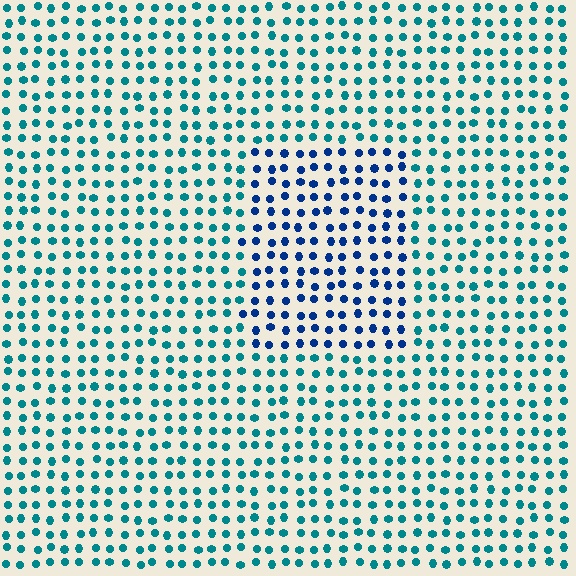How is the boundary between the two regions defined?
The boundary is defined purely by a slight shift in hue (about 37 degrees). Spacing, size, and orientation are identical on both sides.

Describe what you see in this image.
The image is filled with small teal elements in a uniform arrangement. A rectangle-shaped region is visible where the elements are tinted to a slightly different hue, forming a subtle color boundary.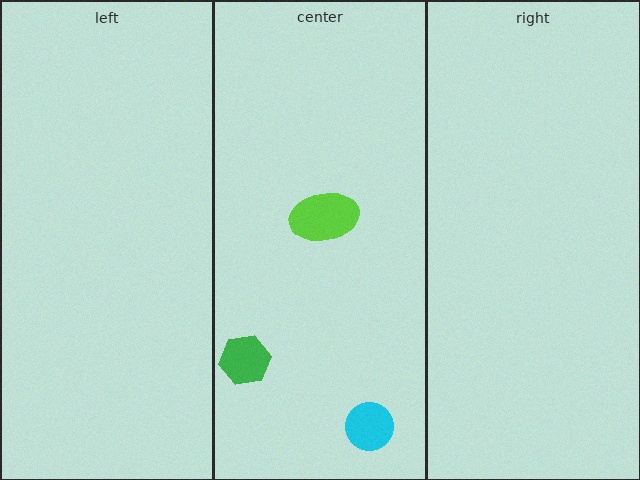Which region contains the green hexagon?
The center region.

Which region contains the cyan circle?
The center region.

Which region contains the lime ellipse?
The center region.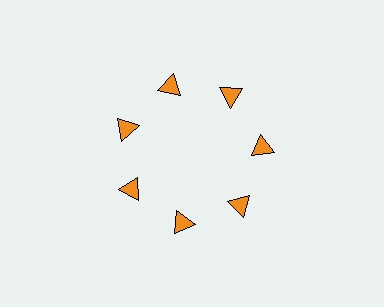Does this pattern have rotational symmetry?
Yes, this pattern has 7-fold rotational symmetry. It looks the same after rotating 51 degrees around the center.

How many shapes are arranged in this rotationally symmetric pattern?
There are 7 shapes, arranged in 7 groups of 1.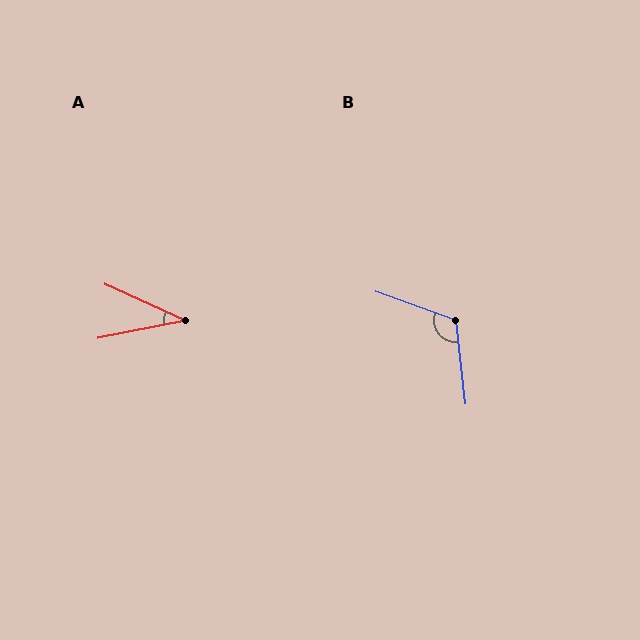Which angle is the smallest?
A, at approximately 36 degrees.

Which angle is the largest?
B, at approximately 116 degrees.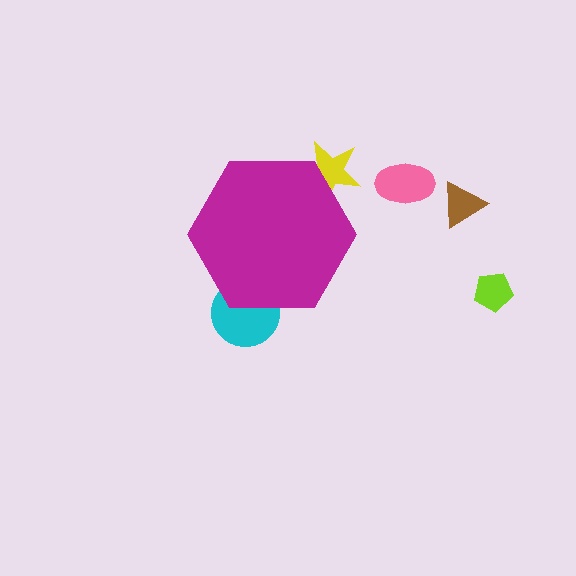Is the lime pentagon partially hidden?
No, the lime pentagon is fully visible.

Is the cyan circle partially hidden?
Yes, the cyan circle is partially hidden behind the magenta hexagon.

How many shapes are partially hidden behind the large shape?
2 shapes are partially hidden.